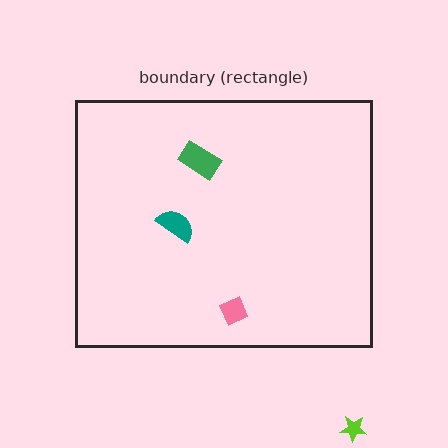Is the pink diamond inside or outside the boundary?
Inside.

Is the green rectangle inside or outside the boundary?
Inside.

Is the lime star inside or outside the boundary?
Outside.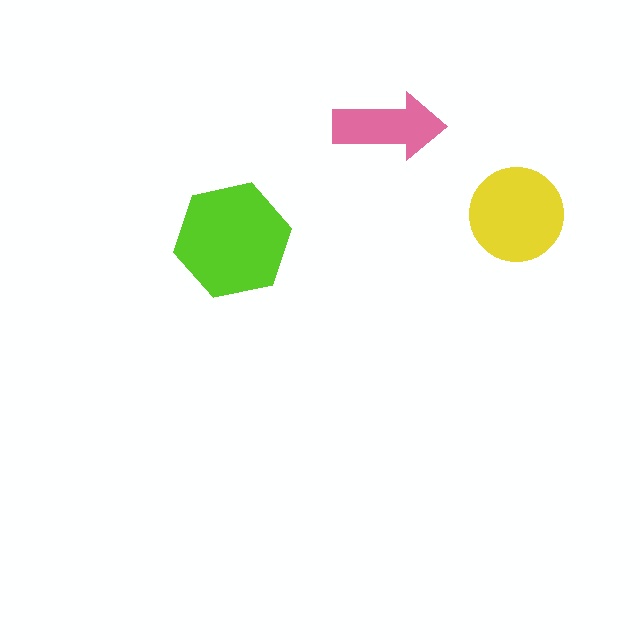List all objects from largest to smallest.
The lime hexagon, the yellow circle, the pink arrow.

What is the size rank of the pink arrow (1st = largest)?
3rd.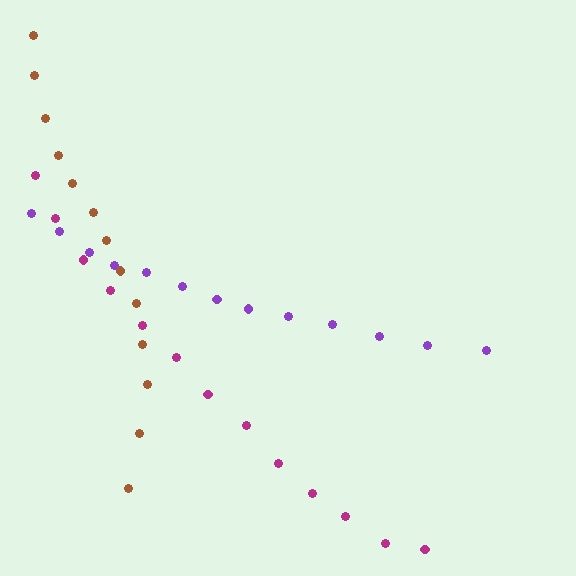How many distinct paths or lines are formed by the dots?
There are 3 distinct paths.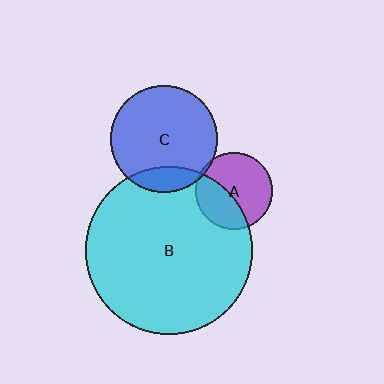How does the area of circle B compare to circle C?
Approximately 2.5 times.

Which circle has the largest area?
Circle B (cyan).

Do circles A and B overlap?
Yes.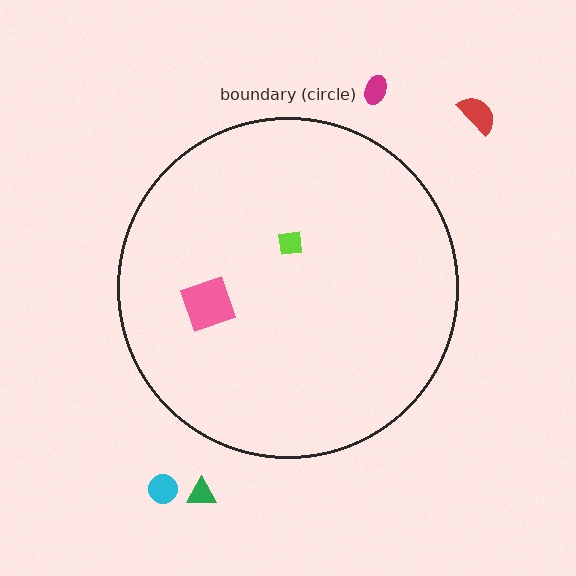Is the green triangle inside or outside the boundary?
Outside.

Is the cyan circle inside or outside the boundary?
Outside.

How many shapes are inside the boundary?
2 inside, 4 outside.